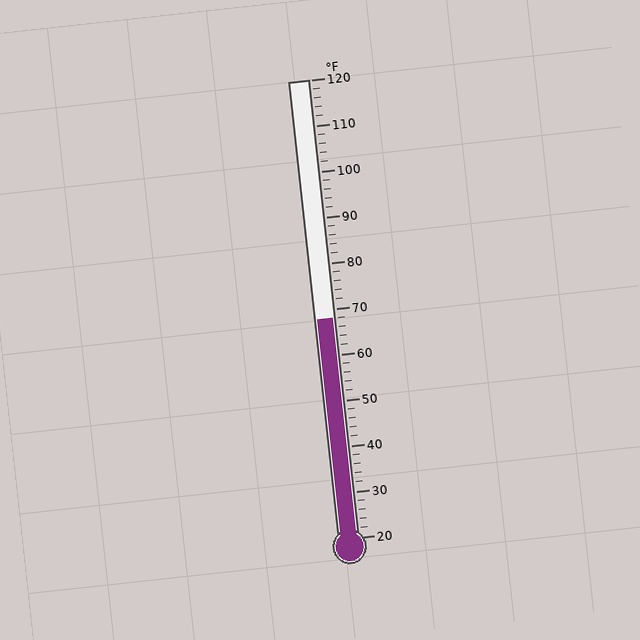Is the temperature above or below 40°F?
The temperature is above 40°F.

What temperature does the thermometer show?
The thermometer shows approximately 68°F.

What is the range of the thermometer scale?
The thermometer scale ranges from 20°F to 120°F.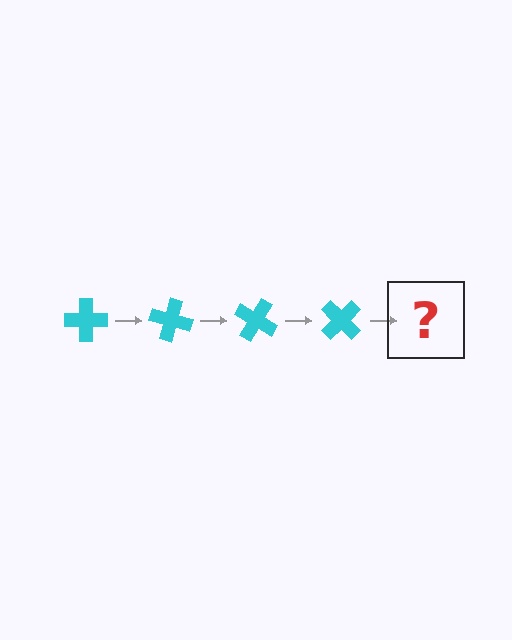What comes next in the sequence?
The next element should be a cyan cross rotated 60 degrees.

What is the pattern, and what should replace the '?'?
The pattern is that the cross rotates 15 degrees each step. The '?' should be a cyan cross rotated 60 degrees.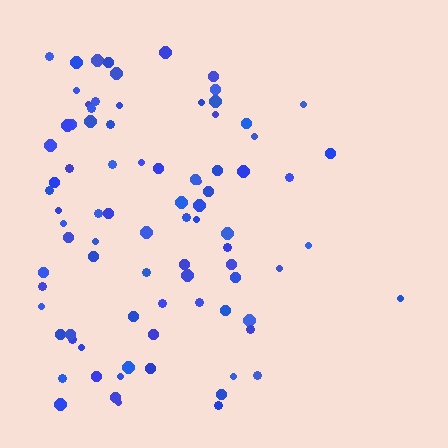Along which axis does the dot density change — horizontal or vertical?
Horizontal.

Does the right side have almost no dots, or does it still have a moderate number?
Still a moderate number, just noticeably fewer than the left.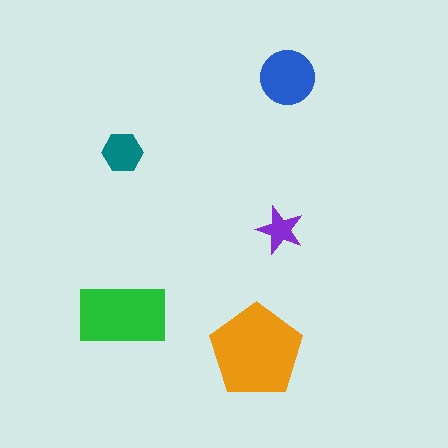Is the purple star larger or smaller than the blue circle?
Smaller.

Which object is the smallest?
The purple star.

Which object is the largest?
The orange pentagon.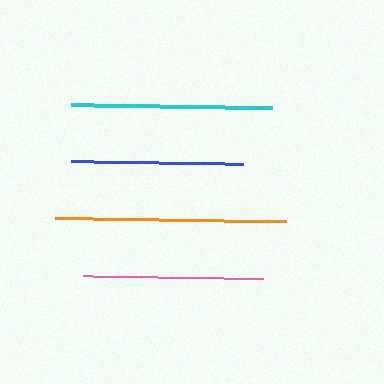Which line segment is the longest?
The orange line is the longest at approximately 232 pixels.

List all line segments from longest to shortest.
From longest to shortest: orange, cyan, pink, blue.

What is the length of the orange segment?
The orange segment is approximately 232 pixels long.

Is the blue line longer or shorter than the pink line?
The pink line is longer than the blue line.